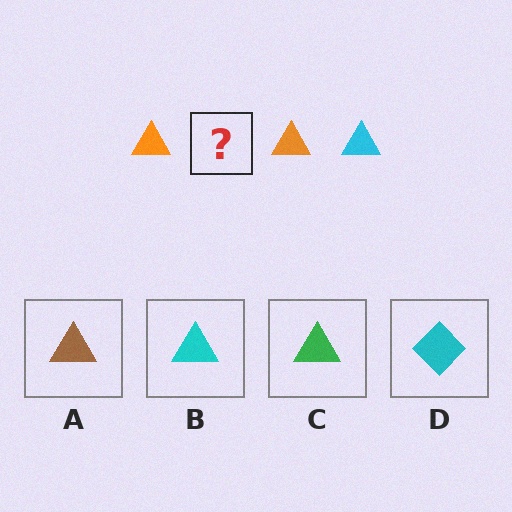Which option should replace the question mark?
Option B.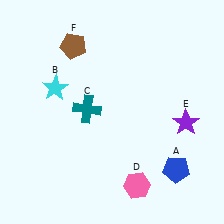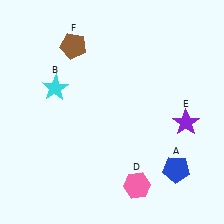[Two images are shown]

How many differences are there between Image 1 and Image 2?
There is 1 difference between the two images.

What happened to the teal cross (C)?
The teal cross (C) was removed in Image 2. It was in the top-left area of Image 1.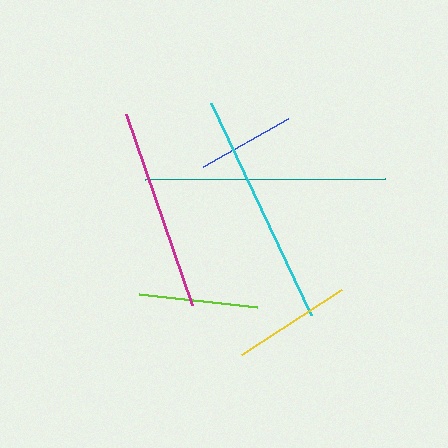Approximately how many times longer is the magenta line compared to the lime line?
The magenta line is approximately 1.7 times the length of the lime line.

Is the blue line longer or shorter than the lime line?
The lime line is longer than the blue line.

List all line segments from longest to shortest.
From longest to shortest: teal, cyan, magenta, lime, yellow, blue.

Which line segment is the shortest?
The blue line is the shortest at approximately 98 pixels.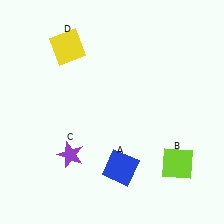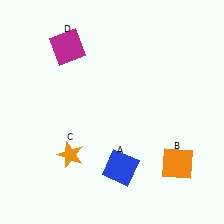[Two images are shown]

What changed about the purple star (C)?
In Image 1, C is purple. In Image 2, it changed to orange.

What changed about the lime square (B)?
In Image 1, B is lime. In Image 2, it changed to orange.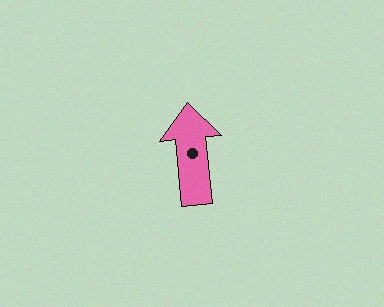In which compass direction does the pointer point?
North.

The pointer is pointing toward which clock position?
Roughly 12 o'clock.